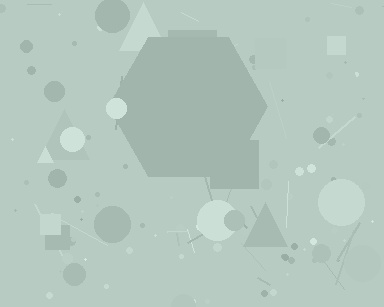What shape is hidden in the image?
A hexagon is hidden in the image.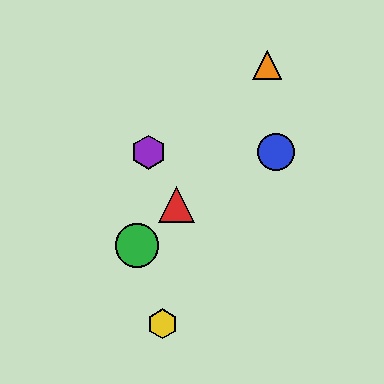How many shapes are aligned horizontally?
2 shapes (the blue circle, the purple hexagon) are aligned horizontally.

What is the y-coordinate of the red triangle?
The red triangle is at y≈205.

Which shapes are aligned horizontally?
The blue circle, the purple hexagon are aligned horizontally.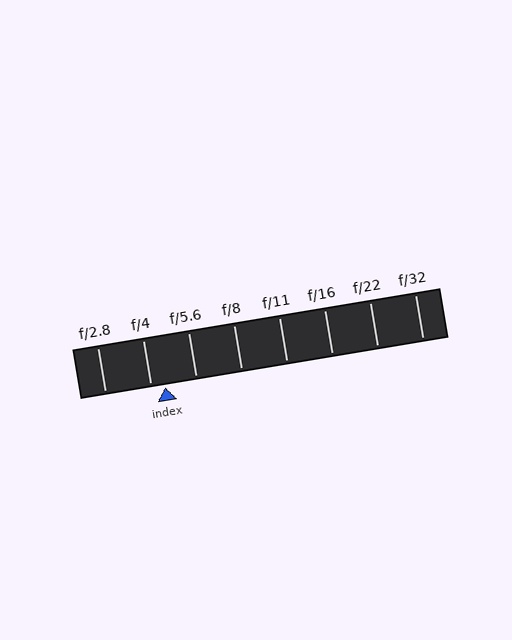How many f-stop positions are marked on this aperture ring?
There are 8 f-stop positions marked.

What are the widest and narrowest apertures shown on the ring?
The widest aperture shown is f/2.8 and the narrowest is f/32.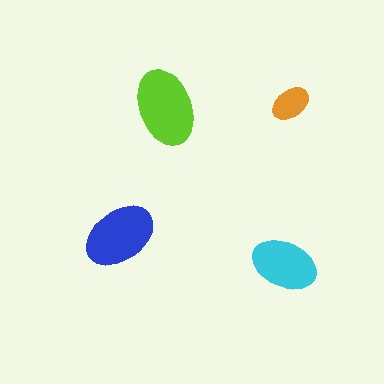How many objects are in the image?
There are 4 objects in the image.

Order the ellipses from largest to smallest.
the lime one, the blue one, the cyan one, the orange one.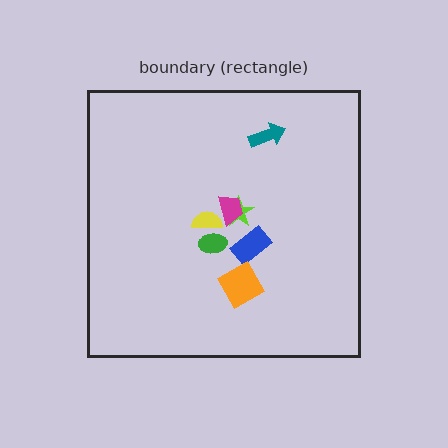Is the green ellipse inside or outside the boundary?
Inside.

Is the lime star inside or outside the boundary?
Inside.